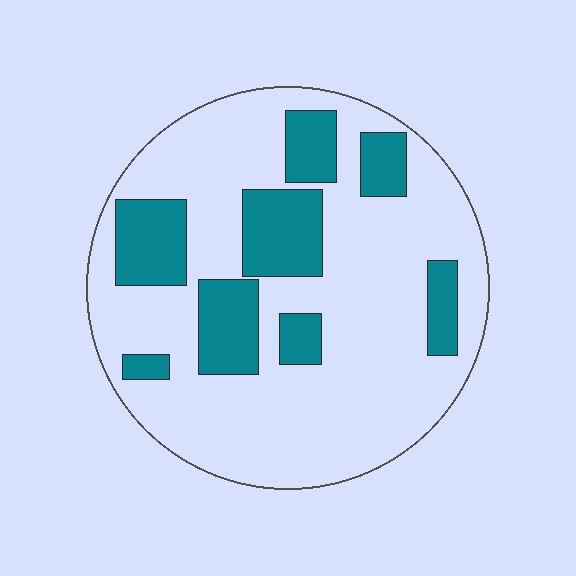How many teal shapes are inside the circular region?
8.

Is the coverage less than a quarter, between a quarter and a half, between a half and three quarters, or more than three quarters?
Between a quarter and a half.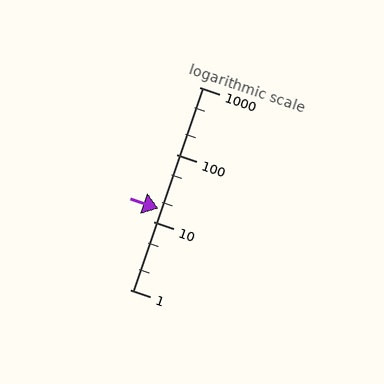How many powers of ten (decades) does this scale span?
The scale spans 3 decades, from 1 to 1000.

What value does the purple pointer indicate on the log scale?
The pointer indicates approximately 16.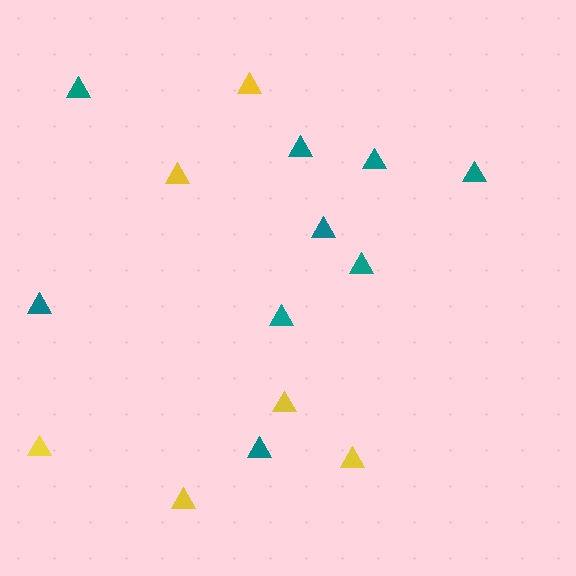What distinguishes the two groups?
There are 2 groups: one group of teal triangles (9) and one group of yellow triangles (6).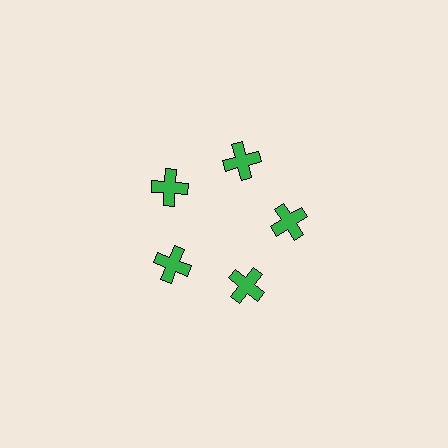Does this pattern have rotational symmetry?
Yes, this pattern has 5-fold rotational symmetry. It looks the same after rotating 72 degrees around the center.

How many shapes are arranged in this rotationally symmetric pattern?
There are 5 shapes, arranged in 5 groups of 1.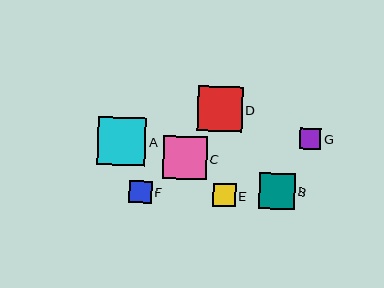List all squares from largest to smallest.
From largest to smallest: A, D, C, B, E, F, G.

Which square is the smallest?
Square G is the smallest with a size of approximately 21 pixels.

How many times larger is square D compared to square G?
Square D is approximately 2.1 times the size of square G.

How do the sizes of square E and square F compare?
Square E and square F are approximately the same size.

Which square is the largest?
Square A is the largest with a size of approximately 48 pixels.